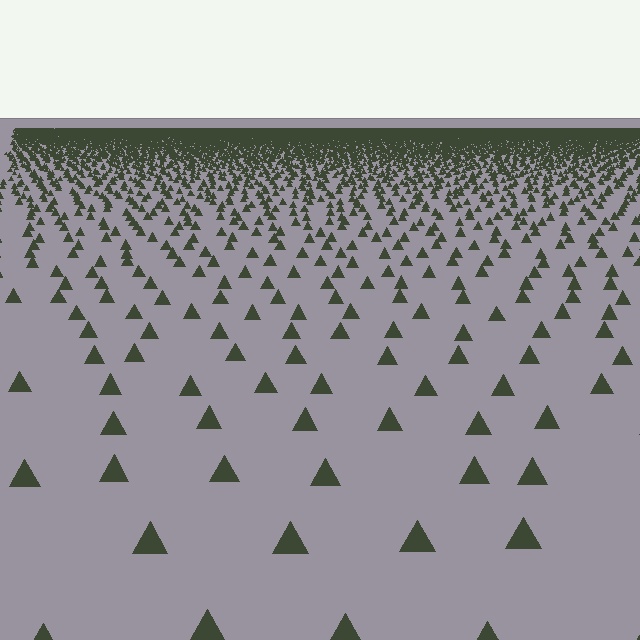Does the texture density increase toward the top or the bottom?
Density increases toward the top.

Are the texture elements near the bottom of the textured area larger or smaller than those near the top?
Larger. Near the bottom, elements are closer to the viewer and appear at a bigger on-screen size.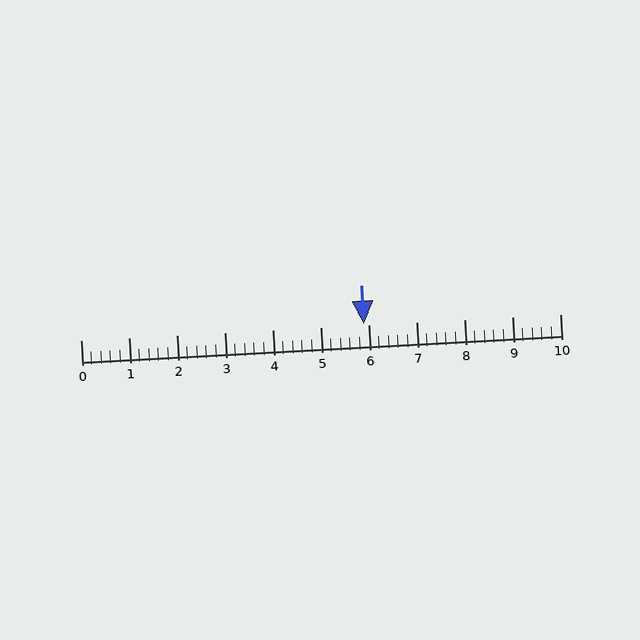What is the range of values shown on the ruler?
The ruler shows values from 0 to 10.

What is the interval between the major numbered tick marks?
The major tick marks are spaced 1 units apart.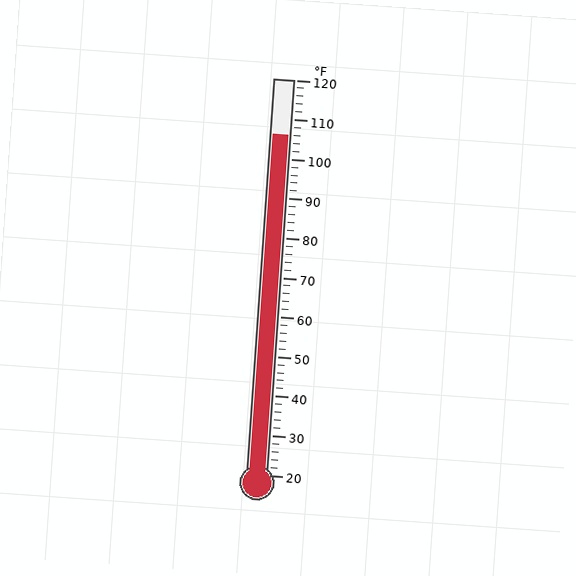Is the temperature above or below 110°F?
The temperature is below 110°F.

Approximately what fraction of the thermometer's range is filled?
The thermometer is filled to approximately 85% of its range.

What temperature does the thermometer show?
The thermometer shows approximately 106°F.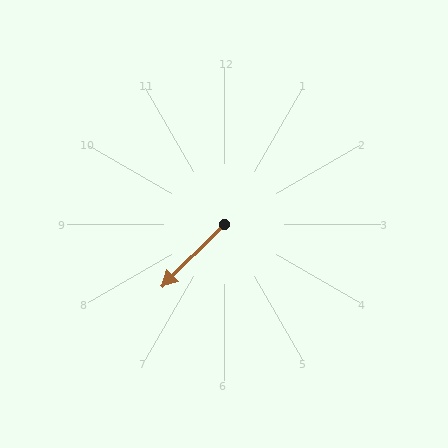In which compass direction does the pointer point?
Southwest.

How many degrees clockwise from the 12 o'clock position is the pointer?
Approximately 225 degrees.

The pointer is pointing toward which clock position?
Roughly 7 o'clock.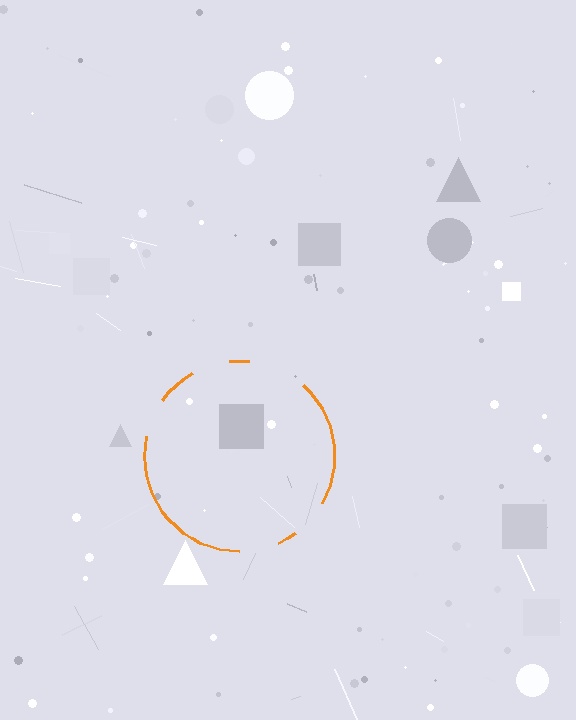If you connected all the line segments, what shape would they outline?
They would outline a circle.